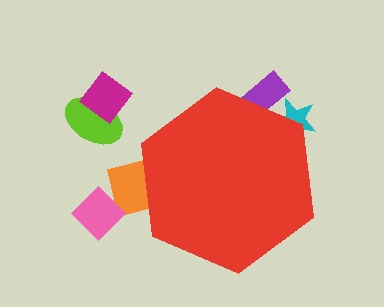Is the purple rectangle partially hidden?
Yes, the purple rectangle is partially hidden behind the red hexagon.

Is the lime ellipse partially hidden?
No, the lime ellipse is fully visible.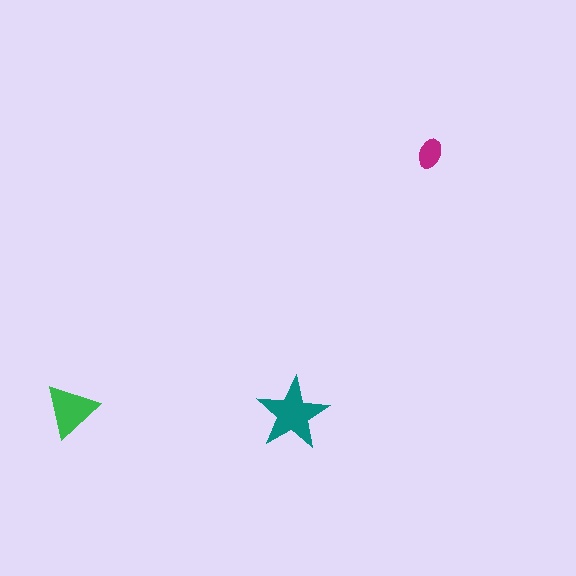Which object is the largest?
The teal star.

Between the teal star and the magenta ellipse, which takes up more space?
The teal star.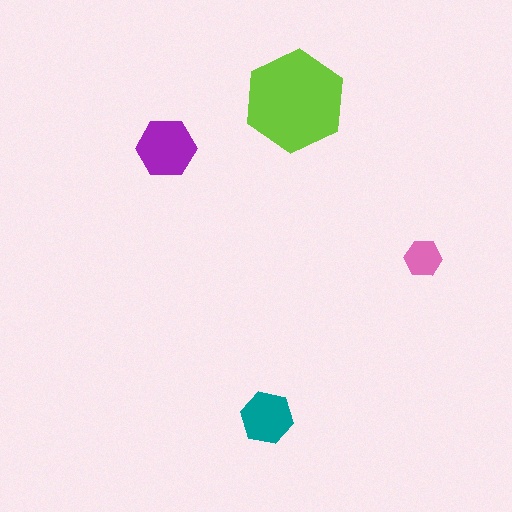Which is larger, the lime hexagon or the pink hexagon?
The lime one.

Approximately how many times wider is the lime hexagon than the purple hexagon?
About 1.5 times wider.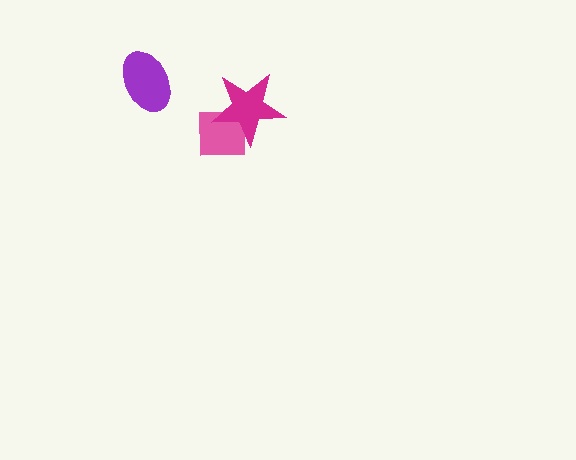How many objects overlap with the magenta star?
1 object overlaps with the magenta star.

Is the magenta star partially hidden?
No, no other shape covers it.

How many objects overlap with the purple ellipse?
0 objects overlap with the purple ellipse.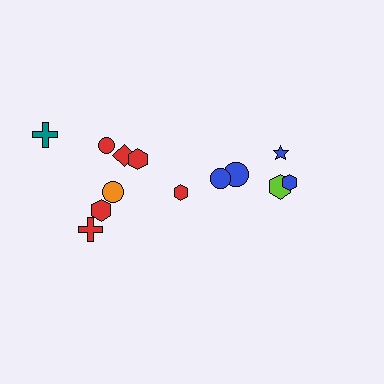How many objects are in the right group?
There are 5 objects.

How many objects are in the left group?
There are 8 objects.